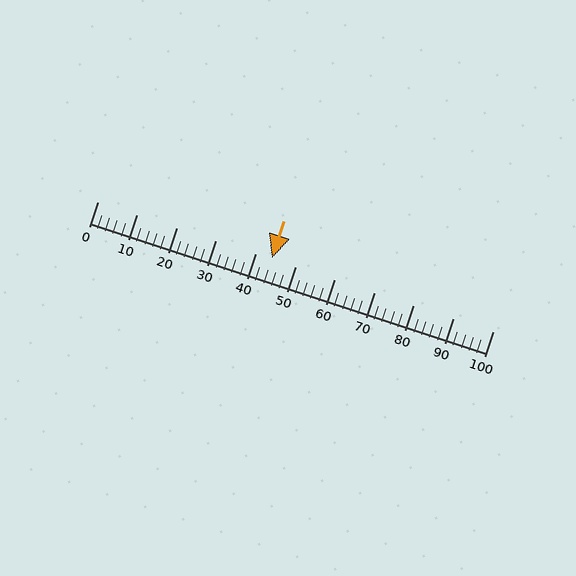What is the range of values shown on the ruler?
The ruler shows values from 0 to 100.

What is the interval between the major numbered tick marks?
The major tick marks are spaced 10 units apart.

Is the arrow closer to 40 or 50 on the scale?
The arrow is closer to 40.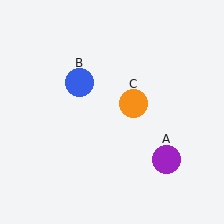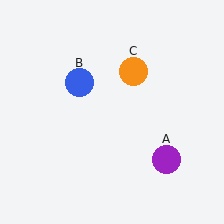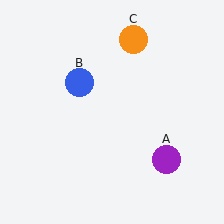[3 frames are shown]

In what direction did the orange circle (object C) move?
The orange circle (object C) moved up.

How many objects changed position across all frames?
1 object changed position: orange circle (object C).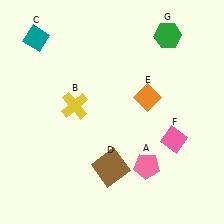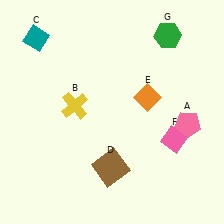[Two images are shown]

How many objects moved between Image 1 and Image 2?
1 object moved between the two images.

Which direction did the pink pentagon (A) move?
The pink pentagon (A) moved up.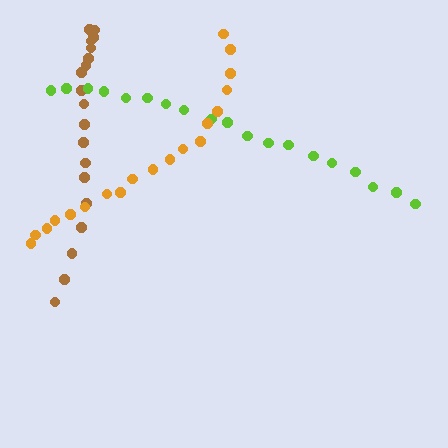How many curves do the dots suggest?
There are 3 distinct paths.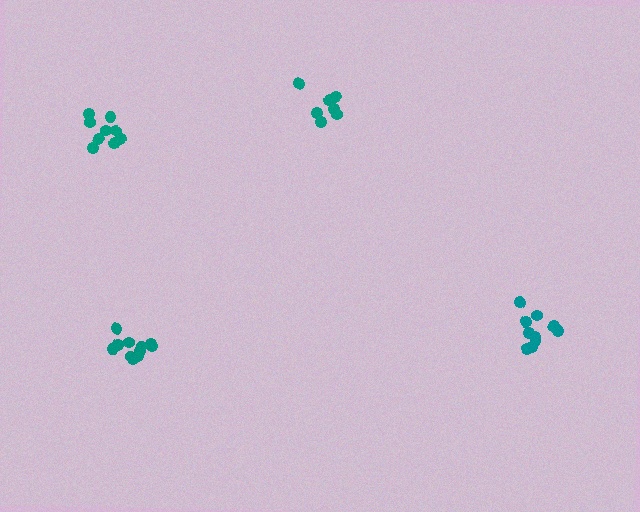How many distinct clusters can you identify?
There are 4 distinct clusters.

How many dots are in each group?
Group 1: 7 dots, Group 2: 10 dots, Group 3: 9 dots, Group 4: 11 dots (37 total).